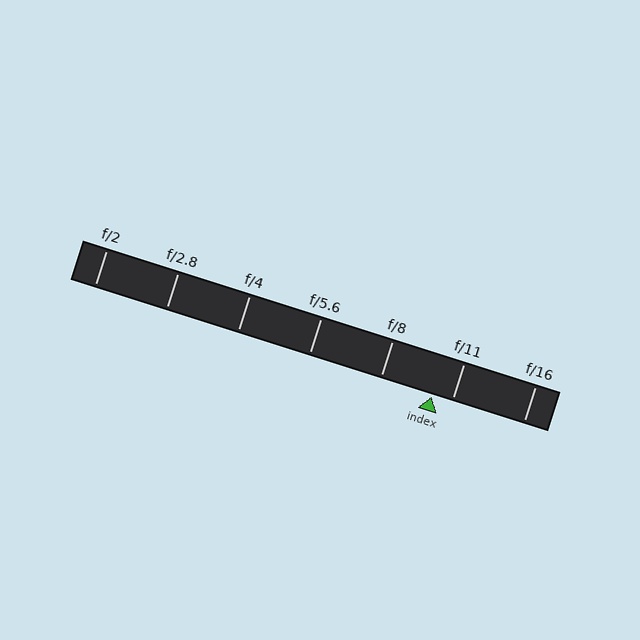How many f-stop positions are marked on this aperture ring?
There are 7 f-stop positions marked.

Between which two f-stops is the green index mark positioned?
The index mark is between f/8 and f/11.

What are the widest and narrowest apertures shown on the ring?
The widest aperture shown is f/2 and the narrowest is f/16.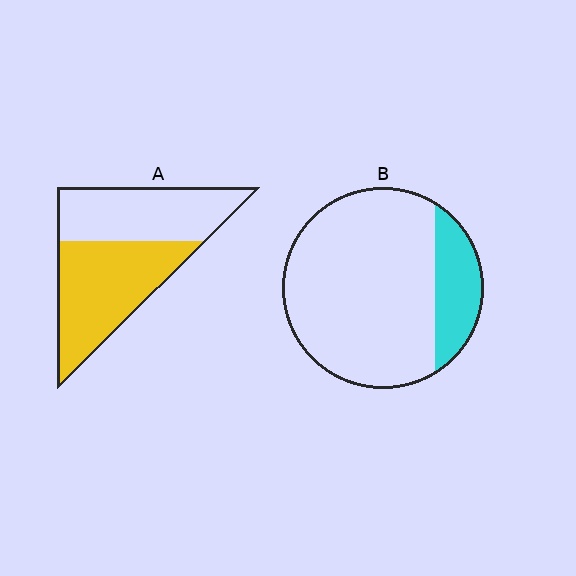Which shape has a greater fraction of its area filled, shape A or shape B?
Shape A.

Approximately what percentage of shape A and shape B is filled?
A is approximately 55% and B is approximately 20%.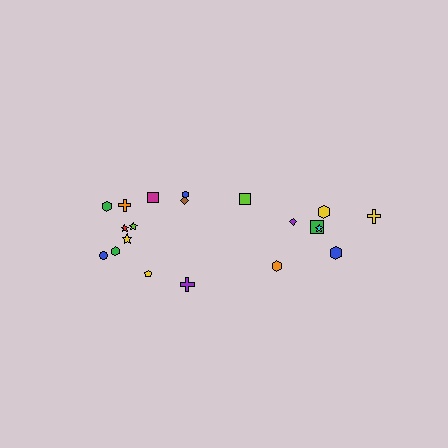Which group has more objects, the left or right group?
The left group.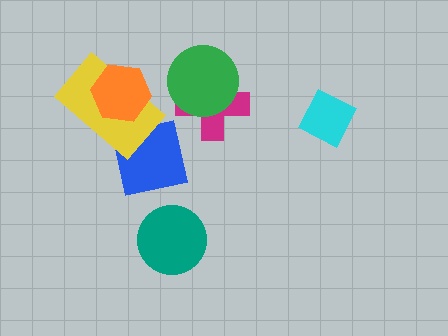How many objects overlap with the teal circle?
0 objects overlap with the teal circle.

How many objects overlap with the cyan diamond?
0 objects overlap with the cyan diamond.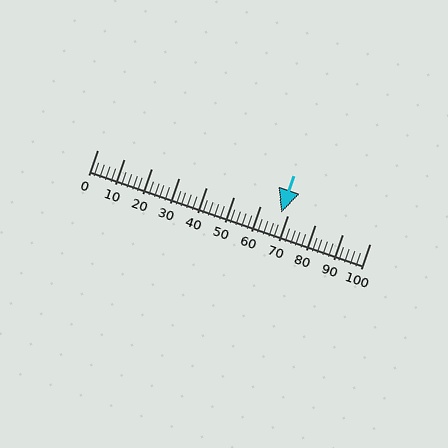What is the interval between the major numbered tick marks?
The major tick marks are spaced 10 units apart.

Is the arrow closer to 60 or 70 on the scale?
The arrow is closer to 70.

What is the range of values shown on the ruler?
The ruler shows values from 0 to 100.